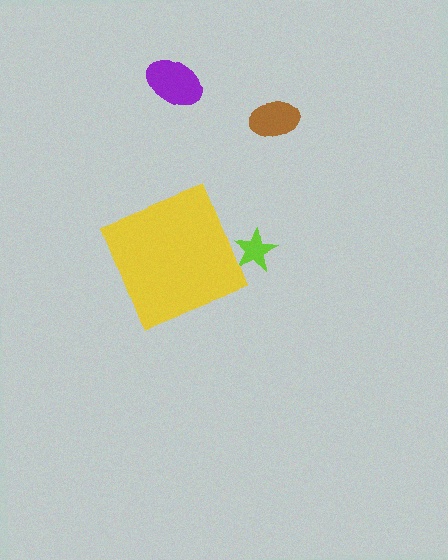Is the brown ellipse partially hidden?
No, the brown ellipse is fully visible.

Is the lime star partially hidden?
Yes, the lime star is partially hidden behind the yellow diamond.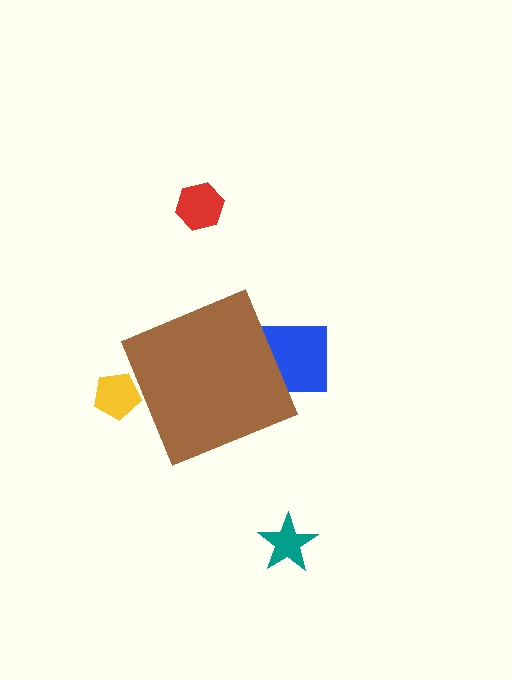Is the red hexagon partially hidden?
No, the red hexagon is fully visible.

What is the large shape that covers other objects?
A brown diamond.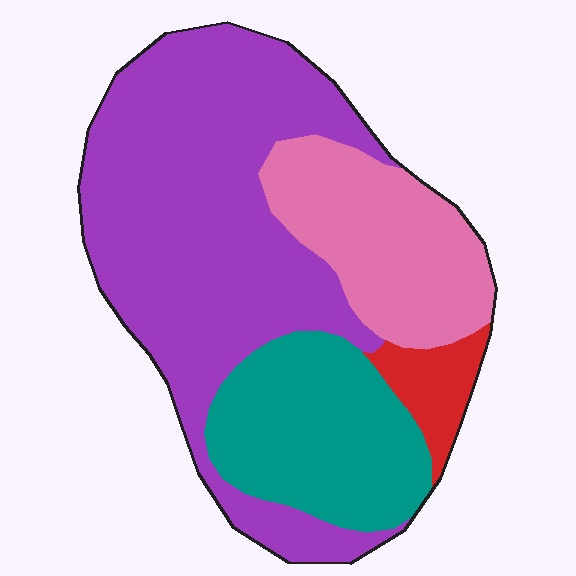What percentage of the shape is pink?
Pink covers about 20% of the shape.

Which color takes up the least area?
Red, at roughly 5%.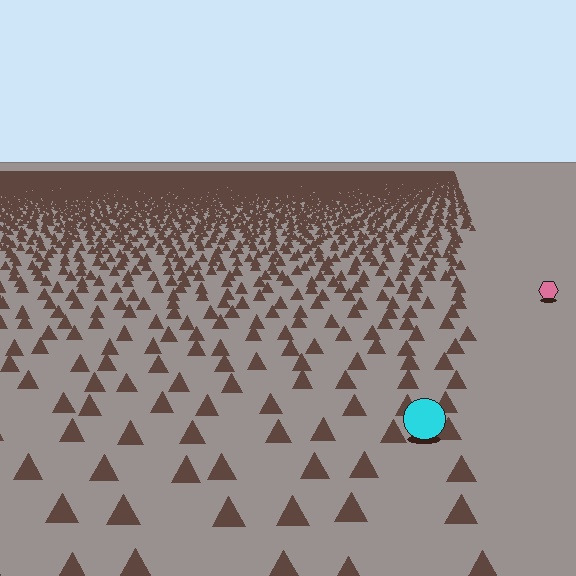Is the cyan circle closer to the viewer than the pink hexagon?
Yes. The cyan circle is closer — you can tell from the texture gradient: the ground texture is coarser near it.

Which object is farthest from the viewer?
The pink hexagon is farthest from the viewer. It appears smaller and the ground texture around it is denser.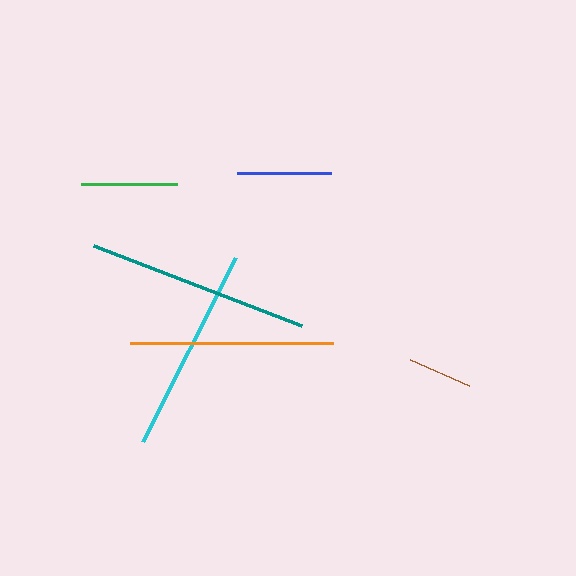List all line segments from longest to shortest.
From longest to shortest: teal, cyan, orange, green, blue, brown.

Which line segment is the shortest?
The brown line is the shortest at approximately 65 pixels.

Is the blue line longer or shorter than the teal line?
The teal line is longer than the blue line.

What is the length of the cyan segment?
The cyan segment is approximately 206 pixels long.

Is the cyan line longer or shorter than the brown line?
The cyan line is longer than the brown line.